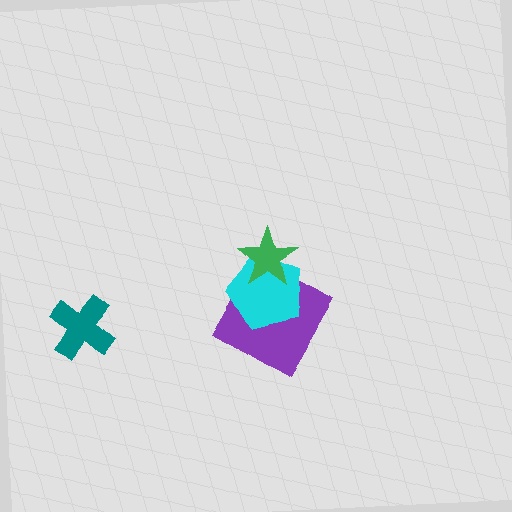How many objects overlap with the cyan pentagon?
2 objects overlap with the cyan pentagon.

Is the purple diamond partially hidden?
Yes, it is partially covered by another shape.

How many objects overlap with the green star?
2 objects overlap with the green star.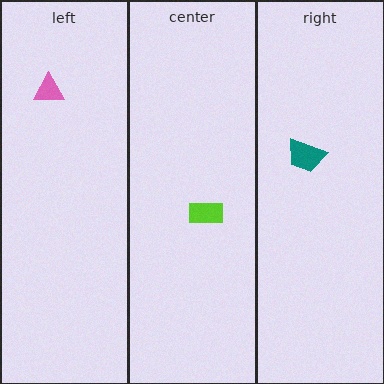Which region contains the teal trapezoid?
The right region.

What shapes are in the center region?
The lime rectangle.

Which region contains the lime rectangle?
The center region.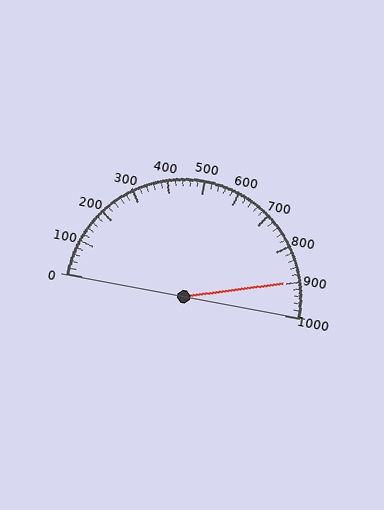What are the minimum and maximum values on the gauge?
The gauge ranges from 0 to 1000.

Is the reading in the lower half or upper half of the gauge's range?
The reading is in the upper half of the range (0 to 1000).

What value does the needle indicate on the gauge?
The needle indicates approximately 900.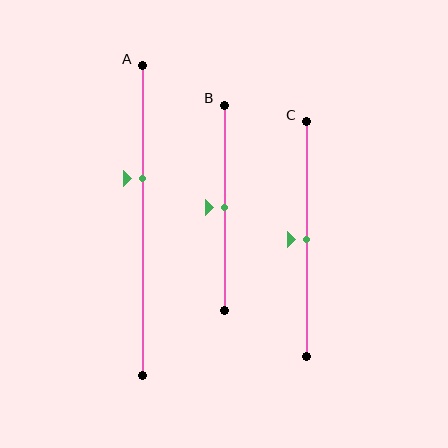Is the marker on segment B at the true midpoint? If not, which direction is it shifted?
Yes, the marker on segment B is at the true midpoint.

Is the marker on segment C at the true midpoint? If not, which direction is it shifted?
Yes, the marker on segment C is at the true midpoint.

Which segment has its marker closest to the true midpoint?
Segment B has its marker closest to the true midpoint.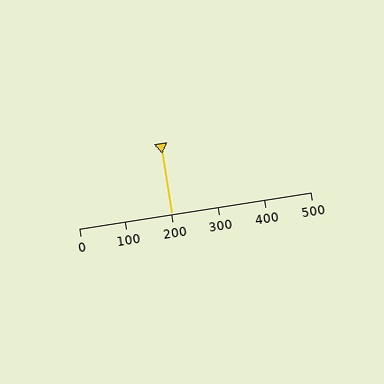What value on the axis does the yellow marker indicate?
The marker indicates approximately 200.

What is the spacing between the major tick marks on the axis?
The major ticks are spaced 100 apart.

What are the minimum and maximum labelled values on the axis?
The axis runs from 0 to 500.